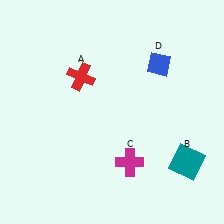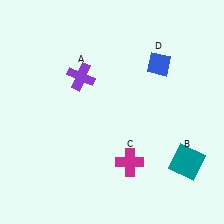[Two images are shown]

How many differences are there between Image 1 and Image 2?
There is 1 difference between the two images.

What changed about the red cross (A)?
In Image 1, A is red. In Image 2, it changed to purple.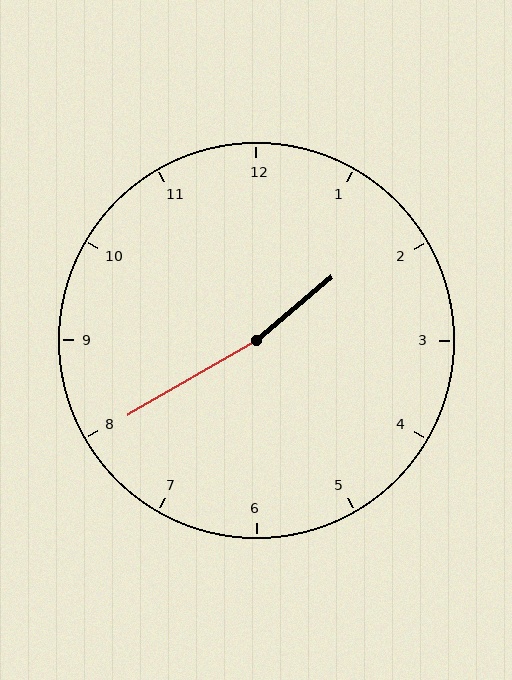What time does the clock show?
1:40.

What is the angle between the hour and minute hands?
Approximately 170 degrees.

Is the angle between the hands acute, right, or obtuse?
It is obtuse.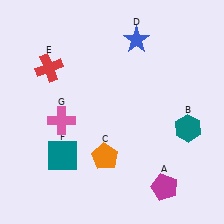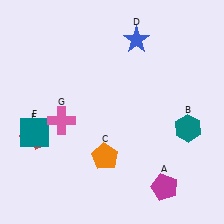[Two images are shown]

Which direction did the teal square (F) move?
The teal square (F) moved left.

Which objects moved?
The objects that moved are: the red cross (E), the teal square (F).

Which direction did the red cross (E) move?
The red cross (E) moved down.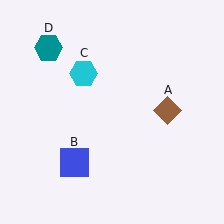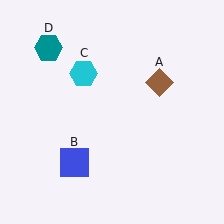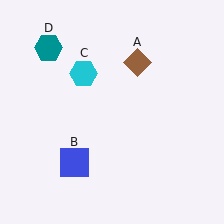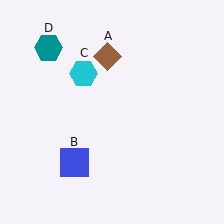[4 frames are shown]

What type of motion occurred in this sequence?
The brown diamond (object A) rotated counterclockwise around the center of the scene.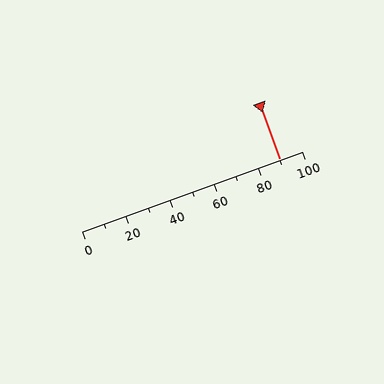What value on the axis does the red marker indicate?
The marker indicates approximately 90.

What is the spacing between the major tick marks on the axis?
The major ticks are spaced 20 apart.